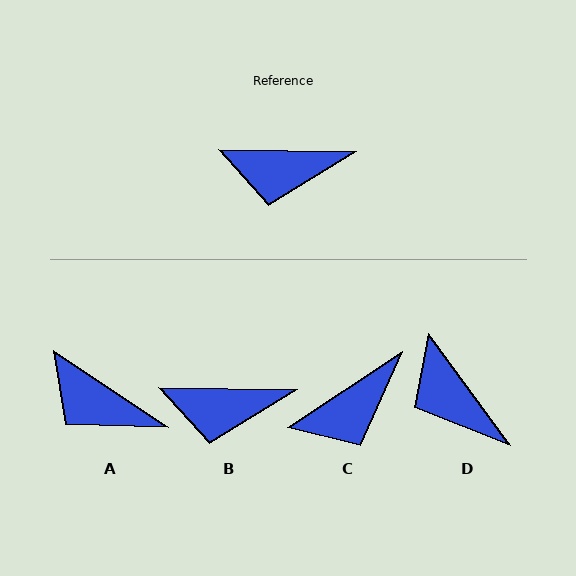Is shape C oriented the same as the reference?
No, it is off by about 34 degrees.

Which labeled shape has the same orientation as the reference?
B.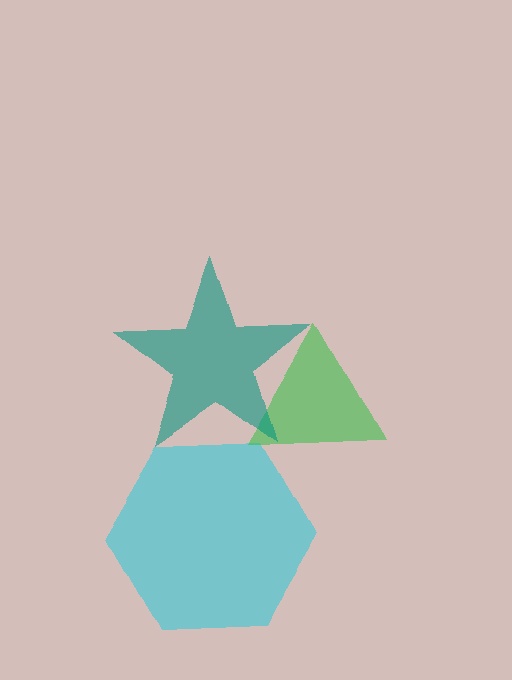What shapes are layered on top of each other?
The layered shapes are: a cyan hexagon, a green triangle, a teal star.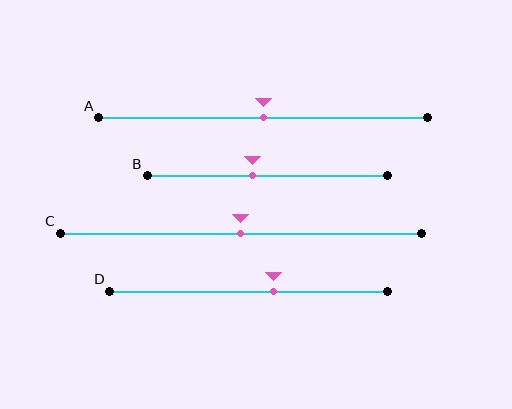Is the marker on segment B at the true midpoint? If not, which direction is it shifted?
No, the marker on segment B is shifted to the left by about 6% of the segment length.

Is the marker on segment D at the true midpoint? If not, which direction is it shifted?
No, the marker on segment D is shifted to the right by about 9% of the segment length.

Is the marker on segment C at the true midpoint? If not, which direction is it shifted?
Yes, the marker on segment C is at the true midpoint.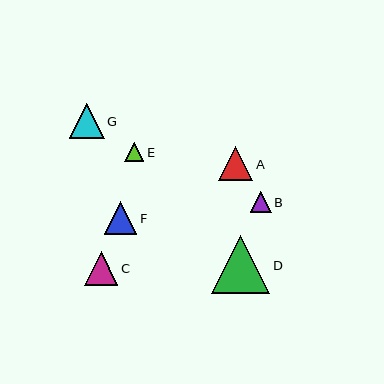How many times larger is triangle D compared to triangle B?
Triangle D is approximately 2.8 times the size of triangle B.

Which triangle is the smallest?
Triangle E is the smallest with a size of approximately 19 pixels.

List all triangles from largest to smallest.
From largest to smallest: D, G, A, C, F, B, E.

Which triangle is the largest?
Triangle D is the largest with a size of approximately 58 pixels.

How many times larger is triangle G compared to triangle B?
Triangle G is approximately 1.7 times the size of triangle B.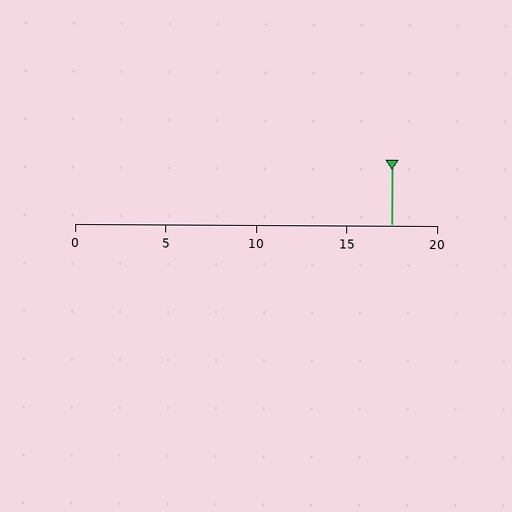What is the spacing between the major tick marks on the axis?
The major ticks are spaced 5 apart.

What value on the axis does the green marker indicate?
The marker indicates approximately 17.5.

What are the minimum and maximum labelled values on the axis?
The axis runs from 0 to 20.